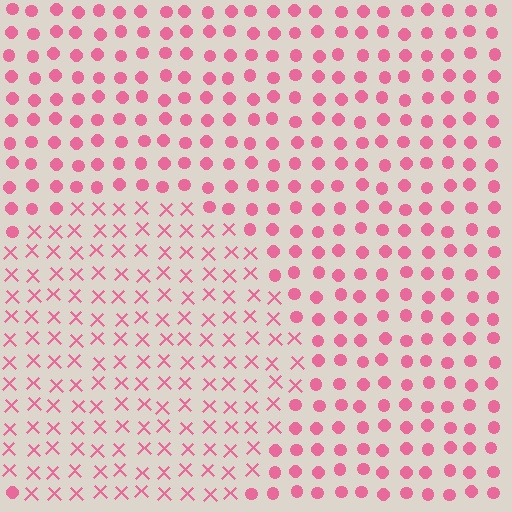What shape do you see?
I see a circle.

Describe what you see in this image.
The image is filled with small pink elements arranged in a uniform grid. A circle-shaped region contains X marks, while the surrounding area contains circles. The boundary is defined purely by the change in element shape.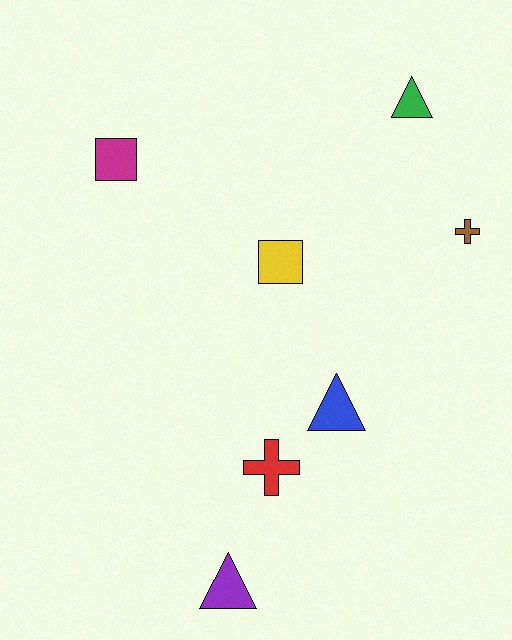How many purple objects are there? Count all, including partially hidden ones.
There is 1 purple object.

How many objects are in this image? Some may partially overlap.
There are 7 objects.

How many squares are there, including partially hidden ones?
There are 2 squares.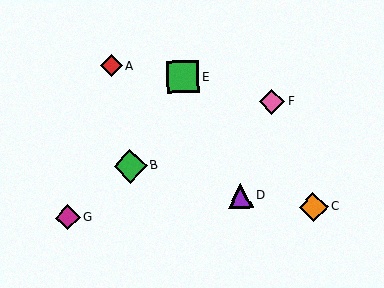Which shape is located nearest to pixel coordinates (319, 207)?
The orange diamond (labeled C) at (314, 207) is nearest to that location.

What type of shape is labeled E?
Shape E is a green square.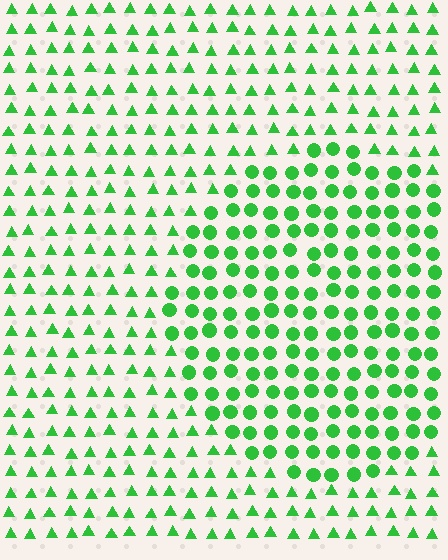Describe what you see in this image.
The image is filled with small green elements arranged in a uniform grid. A circle-shaped region contains circles, while the surrounding area contains triangles. The boundary is defined purely by the change in element shape.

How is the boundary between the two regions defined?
The boundary is defined by a change in element shape: circles inside vs. triangles outside. All elements share the same color and spacing.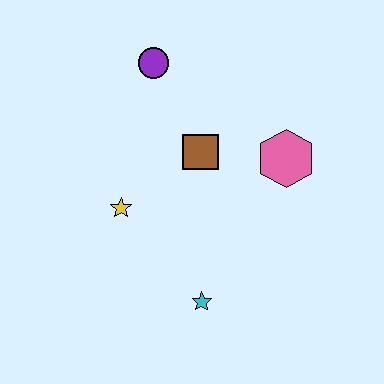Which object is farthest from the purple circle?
The cyan star is farthest from the purple circle.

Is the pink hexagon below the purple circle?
Yes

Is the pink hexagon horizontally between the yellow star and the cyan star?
No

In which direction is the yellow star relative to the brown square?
The yellow star is to the left of the brown square.